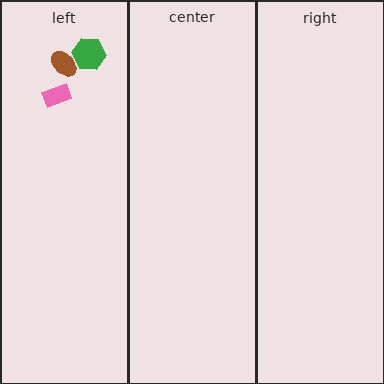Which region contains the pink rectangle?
The left region.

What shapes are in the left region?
The brown ellipse, the pink rectangle, the green hexagon.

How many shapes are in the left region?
3.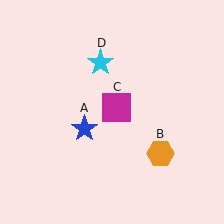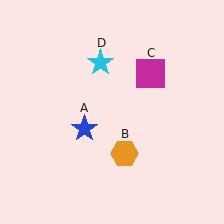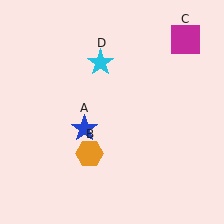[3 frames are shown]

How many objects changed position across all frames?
2 objects changed position: orange hexagon (object B), magenta square (object C).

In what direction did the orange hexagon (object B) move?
The orange hexagon (object B) moved left.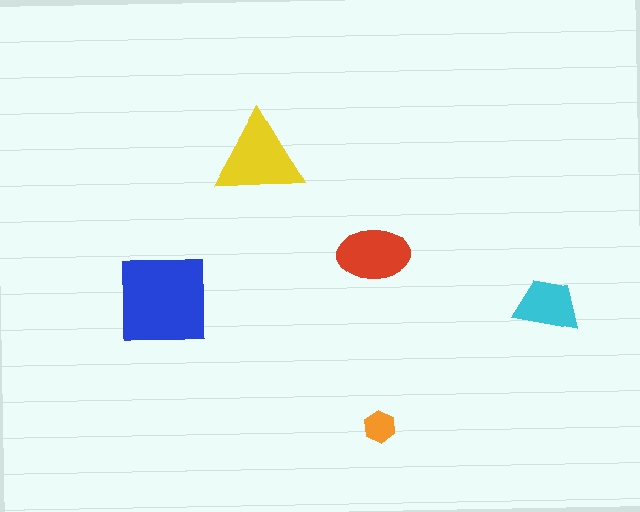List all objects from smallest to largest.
The orange hexagon, the cyan trapezoid, the red ellipse, the yellow triangle, the blue square.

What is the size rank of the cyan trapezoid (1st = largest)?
4th.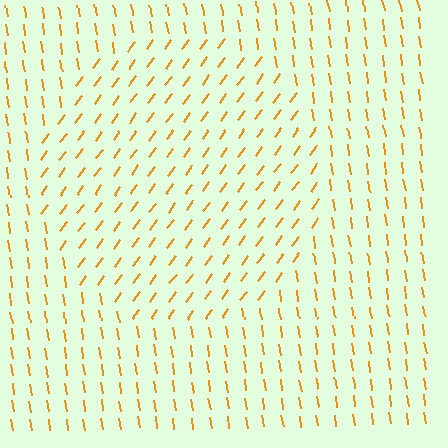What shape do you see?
I see a circle.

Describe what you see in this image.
The image is filled with small orange line segments. A circle region in the image has lines oriented differently from the surrounding lines, creating a visible texture boundary.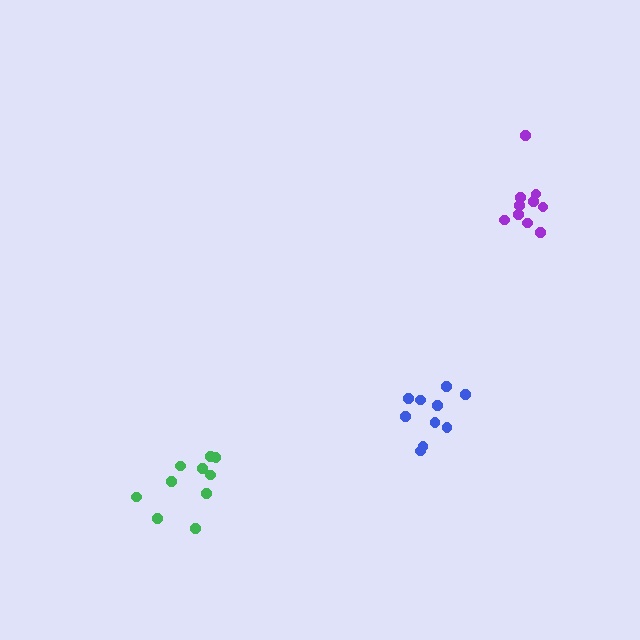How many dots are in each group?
Group 1: 10 dots, Group 2: 10 dots, Group 3: 10 dots (30 total).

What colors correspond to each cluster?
The clusters are colored: blue, green, purple.